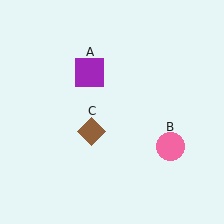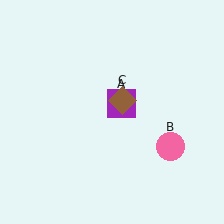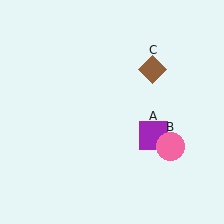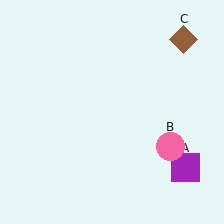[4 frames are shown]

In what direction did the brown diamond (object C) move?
The brown diamond (object C) moved up and to the right.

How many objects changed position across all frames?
2 objects changed position: purple square (object A), brown diamond (object C).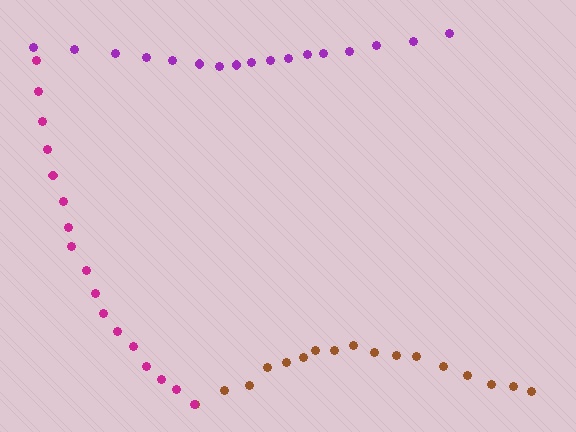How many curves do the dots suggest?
There are 3 distinct paths.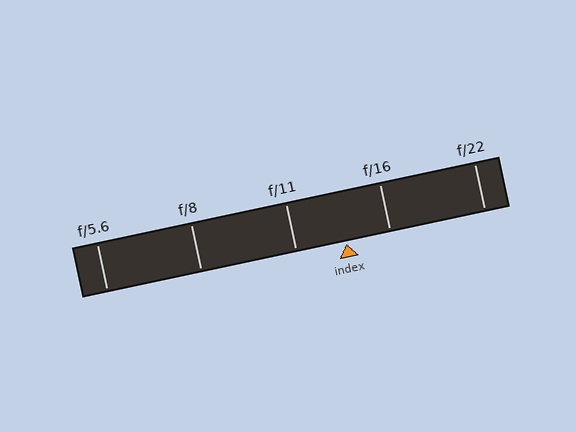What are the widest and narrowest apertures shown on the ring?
The widest aperture shown is f/5.6 and the narrowest is f/22.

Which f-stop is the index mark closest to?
The index mark is closest to f/16.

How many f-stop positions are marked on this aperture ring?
There are 5 f-stop positions marked.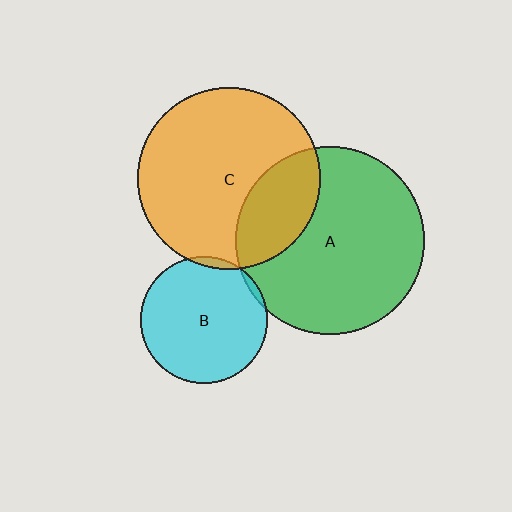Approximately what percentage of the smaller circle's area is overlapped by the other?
Approximately 5%.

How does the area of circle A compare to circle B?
Approximately 2.2 times.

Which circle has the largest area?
Circle A (green).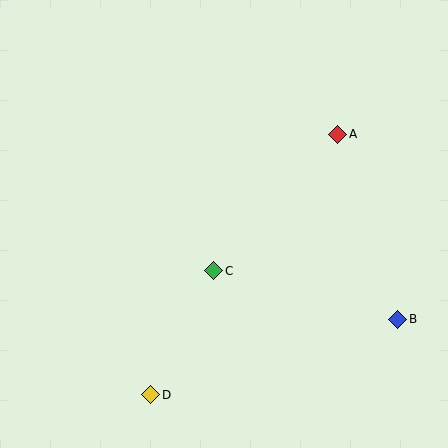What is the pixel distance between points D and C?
The distance between D and C is 139 pixels.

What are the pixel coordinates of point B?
Point B is at (398, 319).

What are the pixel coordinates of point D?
Point D is at (151, 395).